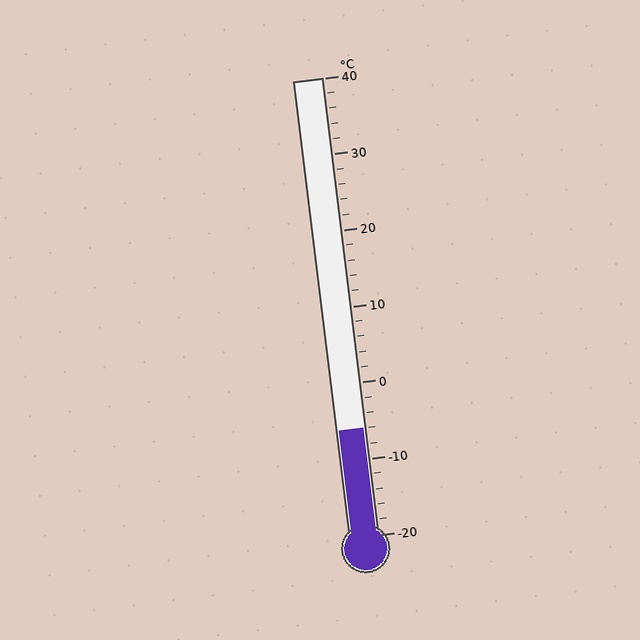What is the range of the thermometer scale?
The thermometer scale ranges from -20°C to 40°C.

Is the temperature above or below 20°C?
The temperature is below 20°C.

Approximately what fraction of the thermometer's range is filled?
The thermometer is filled to approximately 25% of its range.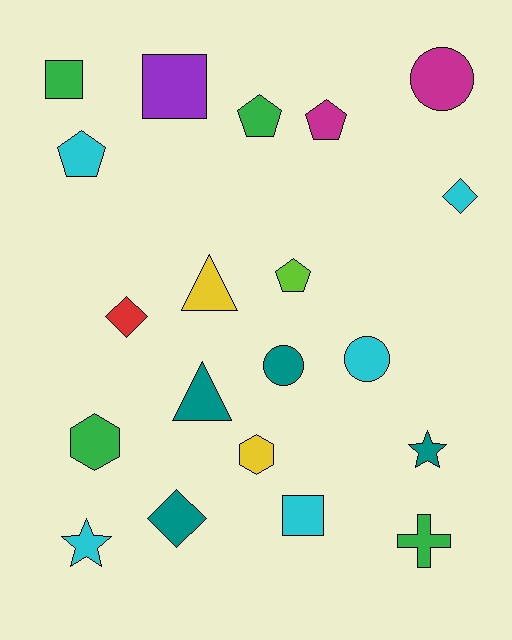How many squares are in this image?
There are 3 squares.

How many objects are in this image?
There are 20 objects.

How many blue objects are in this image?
There are no blue objects.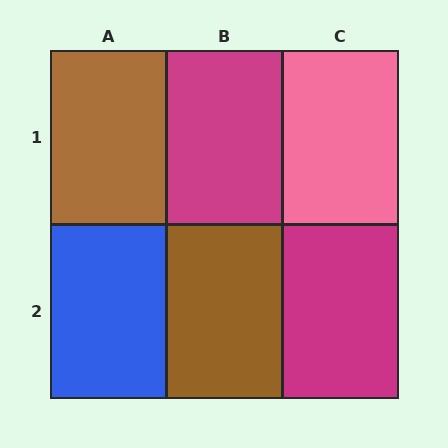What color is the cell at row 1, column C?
Pink.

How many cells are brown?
2 cells are brown.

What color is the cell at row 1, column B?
Magenta.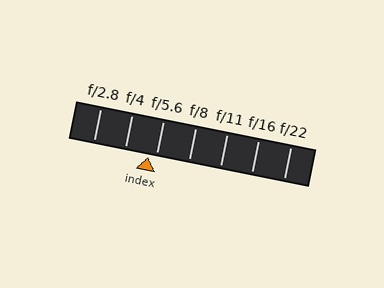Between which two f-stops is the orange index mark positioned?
The index mark is between f/4 and f/5.6.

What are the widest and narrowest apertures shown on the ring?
The widest aperture shown is f/2.8 and the narrowest is f/22.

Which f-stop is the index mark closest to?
The index mark is closest to f/5.6.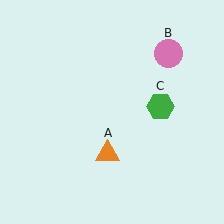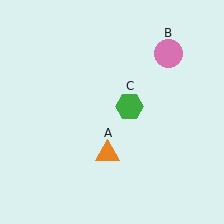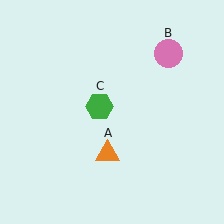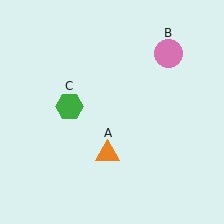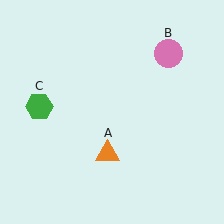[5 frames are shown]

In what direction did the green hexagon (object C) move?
The green hexagon (object C) moved left.